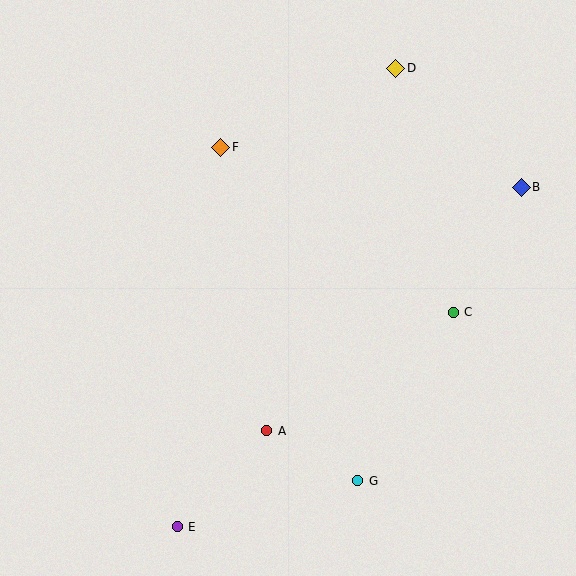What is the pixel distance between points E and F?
The distance between E and F is 382 pixels.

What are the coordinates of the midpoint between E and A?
The midpoint between E and A is at (222, 479).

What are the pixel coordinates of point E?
Point E is at (177, 527).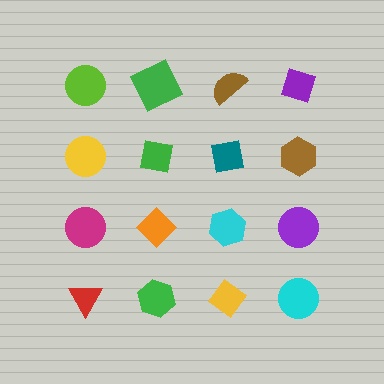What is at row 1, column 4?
A purple diamond.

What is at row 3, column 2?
An orange diamond.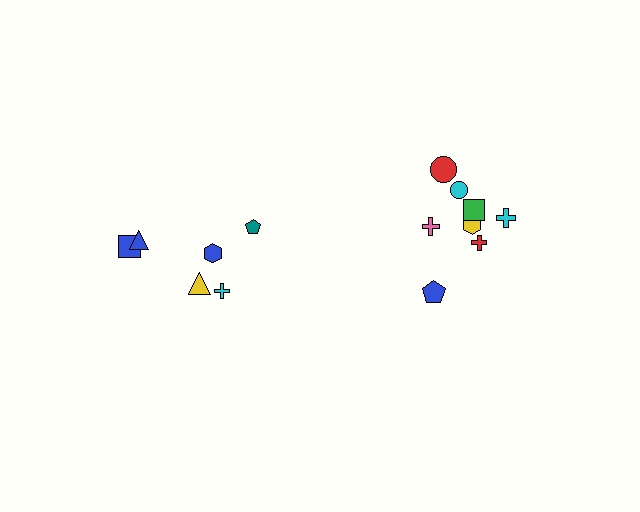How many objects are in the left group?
There are 6 objects.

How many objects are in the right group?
There are 8 objects.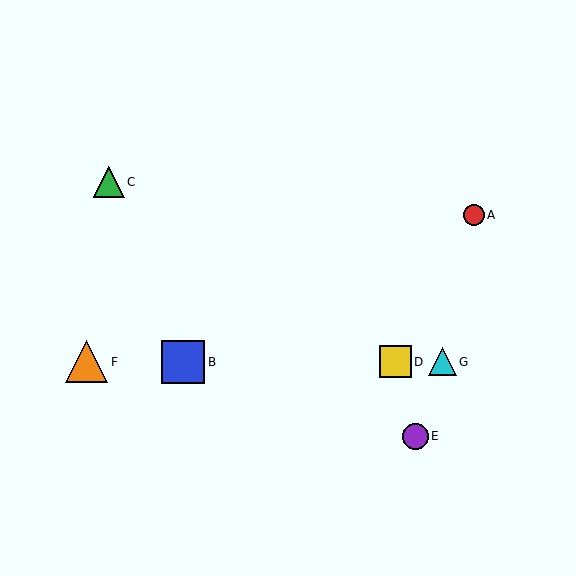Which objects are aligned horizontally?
Objects B, D, F, G are aligned horizontally.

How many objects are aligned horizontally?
4 objects (B, D, F, G) are aligned horizontally.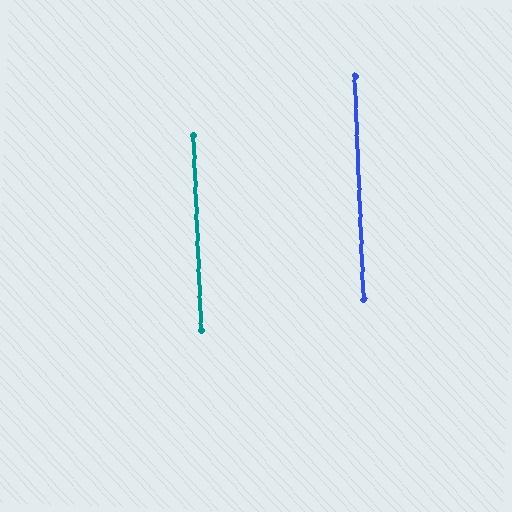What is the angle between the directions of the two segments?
Approximately 0 degrees.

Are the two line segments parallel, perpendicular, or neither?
Parallel — their directions differ by only 0.1°.